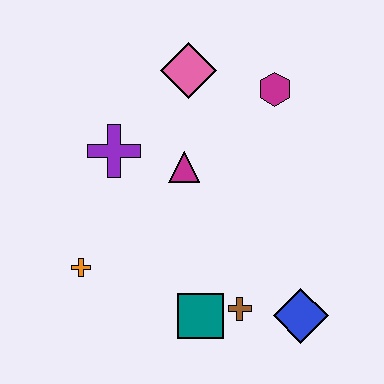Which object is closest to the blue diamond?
The brown cross is closest to the blue diamond.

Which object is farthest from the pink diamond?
The blue diamond is farthest from the pink diamond.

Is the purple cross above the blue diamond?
Yes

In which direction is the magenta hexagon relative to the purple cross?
The magenta hexagon is to the right of the purple cross.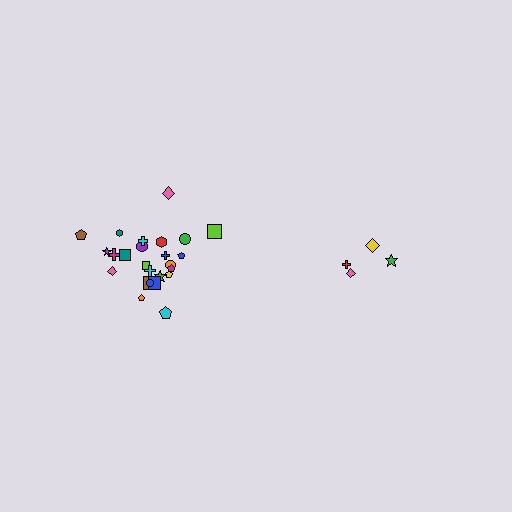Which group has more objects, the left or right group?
The left group.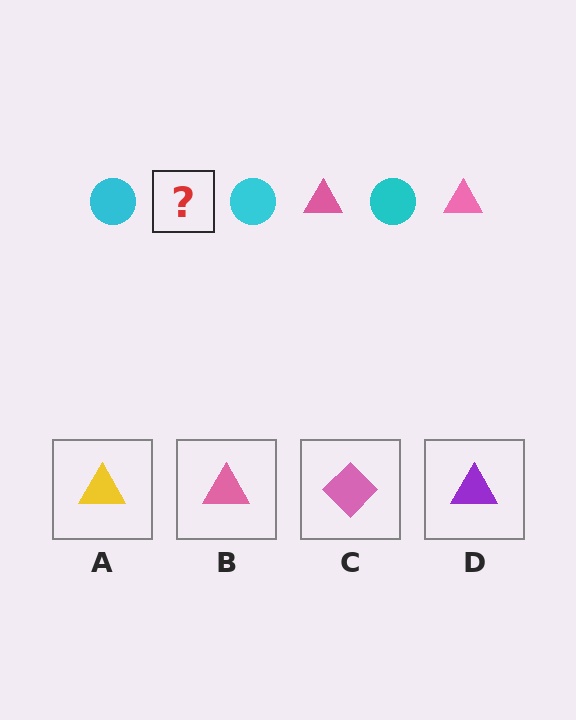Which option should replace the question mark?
Option B.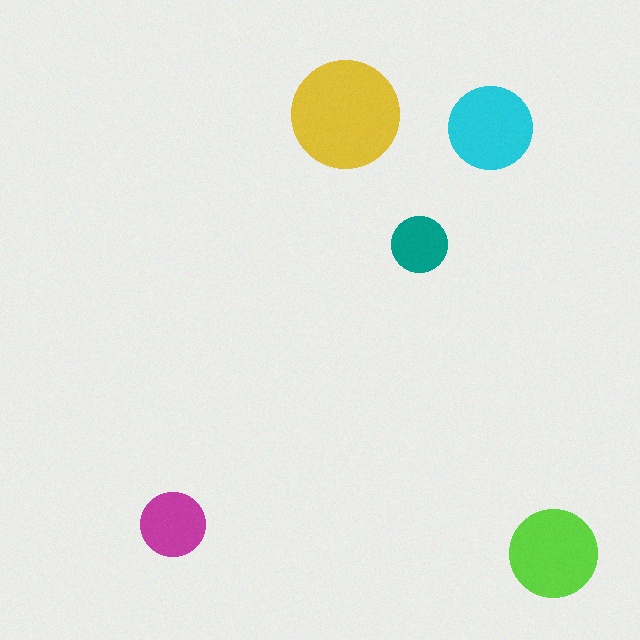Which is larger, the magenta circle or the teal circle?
The magenta one.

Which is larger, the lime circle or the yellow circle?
The yellow one.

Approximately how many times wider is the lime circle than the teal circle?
About 1.5 times wider.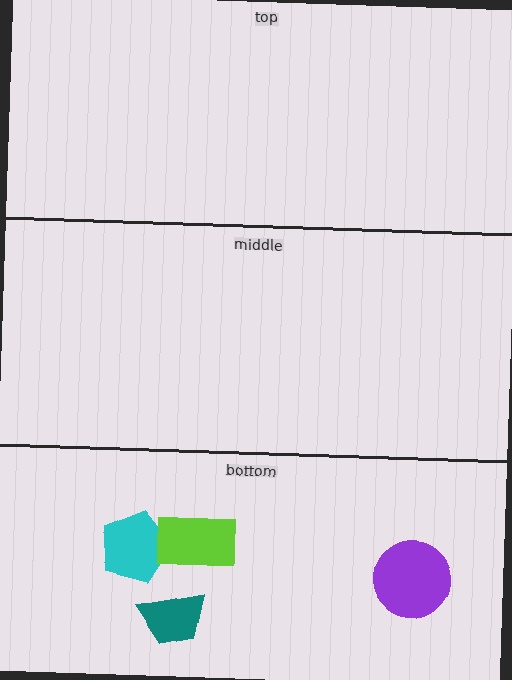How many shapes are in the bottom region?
4.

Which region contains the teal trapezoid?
The bottom region.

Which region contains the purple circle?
The bottom region.